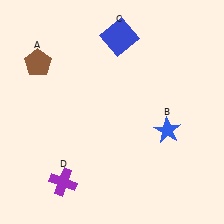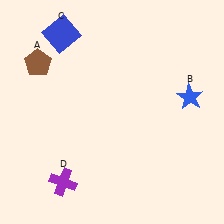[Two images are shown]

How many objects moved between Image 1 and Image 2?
2 objects moved between the two images.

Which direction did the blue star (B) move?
The blue star (B) moved up.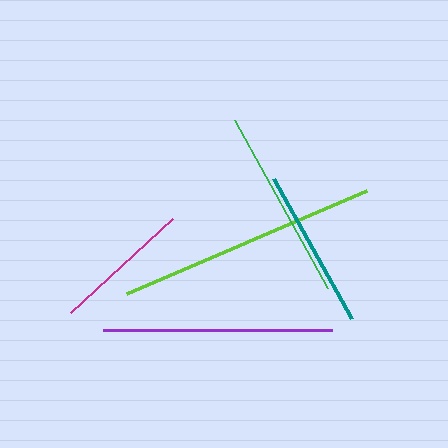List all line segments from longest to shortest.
From longest to shortest: lime, purple, green, teal, magenta.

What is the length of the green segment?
The green segment is approximately 192 pixels long.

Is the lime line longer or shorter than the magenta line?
The lime line is longer than the magenta line.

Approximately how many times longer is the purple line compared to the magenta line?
The purple line is approximately 1.7 times the length of the magenta line.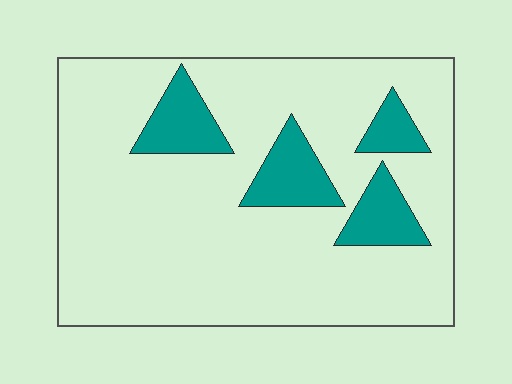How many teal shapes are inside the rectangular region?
4.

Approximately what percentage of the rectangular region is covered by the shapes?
Approximately 15%.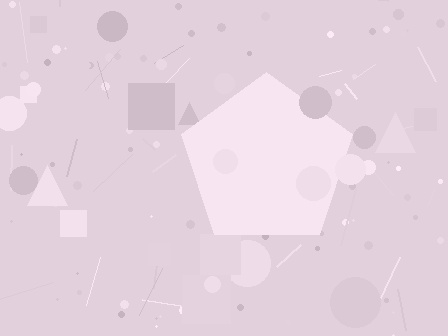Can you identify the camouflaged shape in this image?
The camouflaged shape is a pentagon.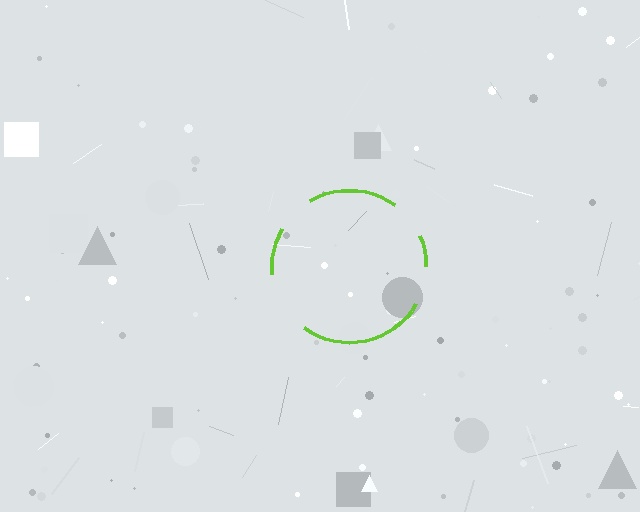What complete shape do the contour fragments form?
The contour fragments form a circle.